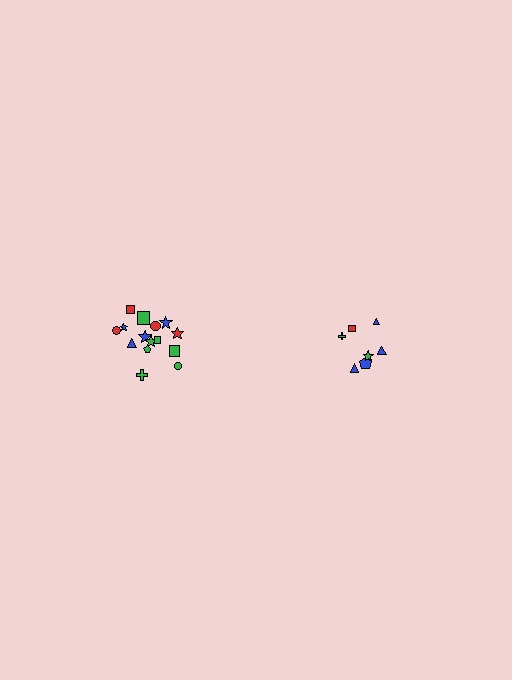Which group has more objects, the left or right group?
The left group.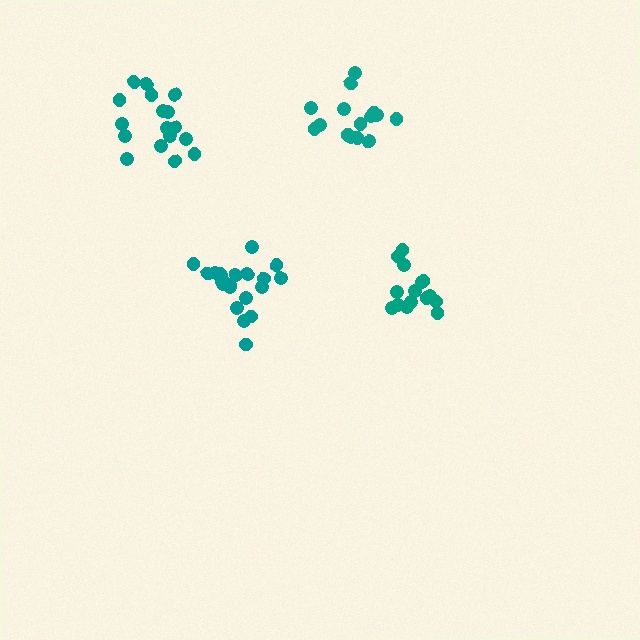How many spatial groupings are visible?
There are 4 spatial groupings.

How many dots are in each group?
Group 1: 17 dots, Group 2: 15 dots, Group 3: 16 dots, Group 4: 21 dots (69 total).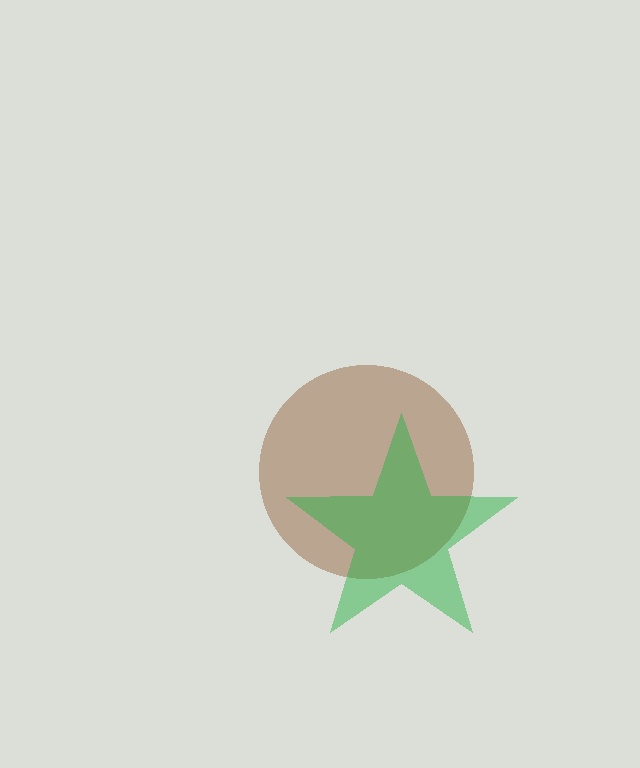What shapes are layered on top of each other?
The layered shapes are: a brown circle, a green star.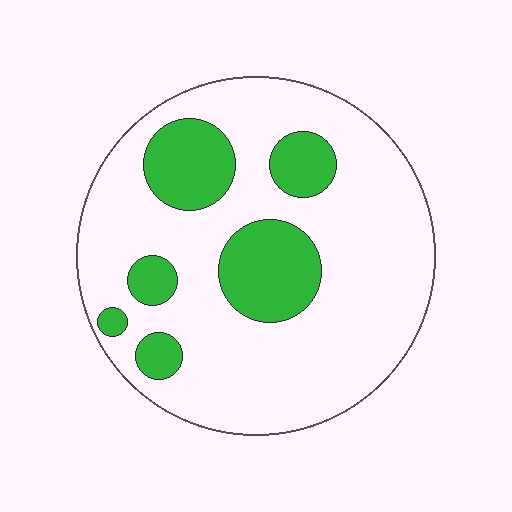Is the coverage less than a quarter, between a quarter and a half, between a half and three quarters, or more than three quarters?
Less than a quarter.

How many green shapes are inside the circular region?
6.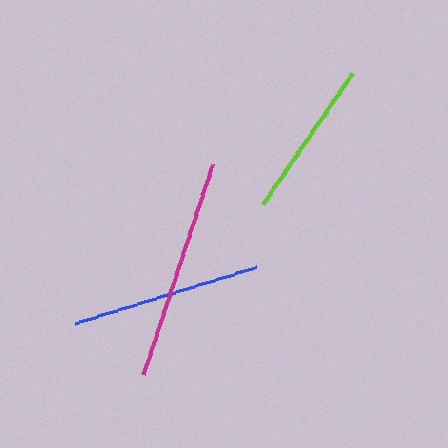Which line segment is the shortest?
The lime line is the shortest at approximately 158 pixels.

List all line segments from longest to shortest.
From longest to shortest: magenta, blue, lime.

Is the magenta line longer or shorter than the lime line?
The magenta line is longer than the lime line.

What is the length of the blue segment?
The blue segment is approximately 190 pixels long.